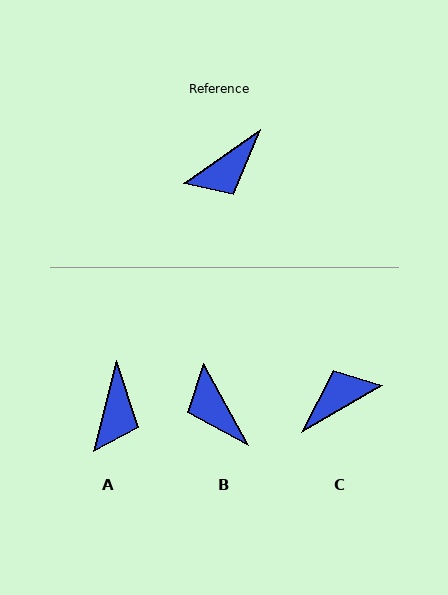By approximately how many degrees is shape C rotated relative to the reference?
Approximately 175 degrees counter-clockwise.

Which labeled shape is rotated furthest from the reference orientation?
C, about 175 degrees away.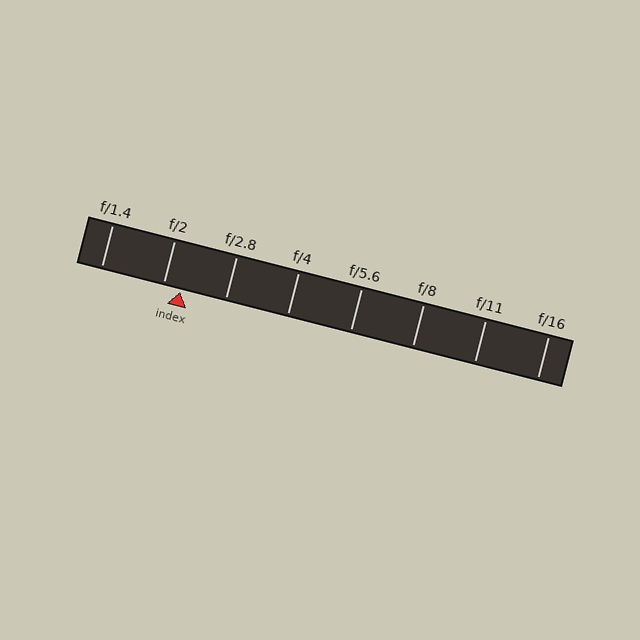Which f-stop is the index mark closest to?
The index mark is closest to f/2.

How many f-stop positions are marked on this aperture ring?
There are 8 f-stop positions marked.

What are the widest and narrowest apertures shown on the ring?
The widest aperture shown is f/1.4 and the narrowest is f/16.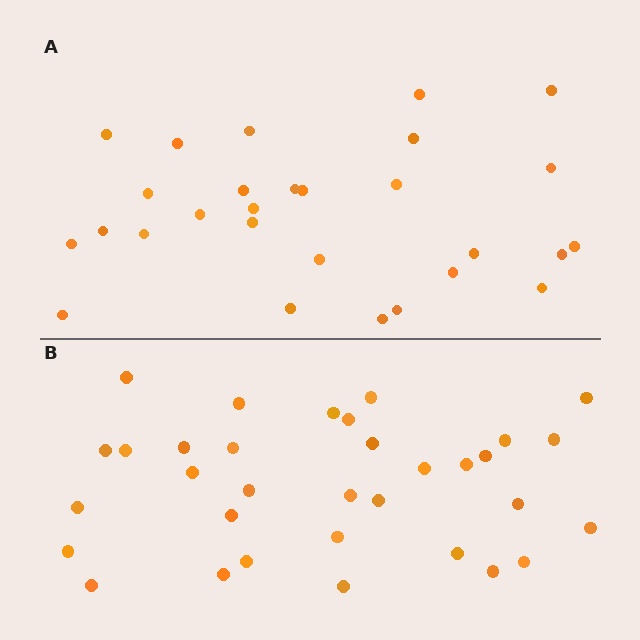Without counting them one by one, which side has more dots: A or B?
Region B (the bottom region) has more dots.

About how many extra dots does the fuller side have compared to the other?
Region B has about 5 more dots than region A.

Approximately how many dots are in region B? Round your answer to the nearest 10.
About 30 dots. (The exact count is 33, which rounds to 30.)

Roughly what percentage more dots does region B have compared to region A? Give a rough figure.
About 20% more.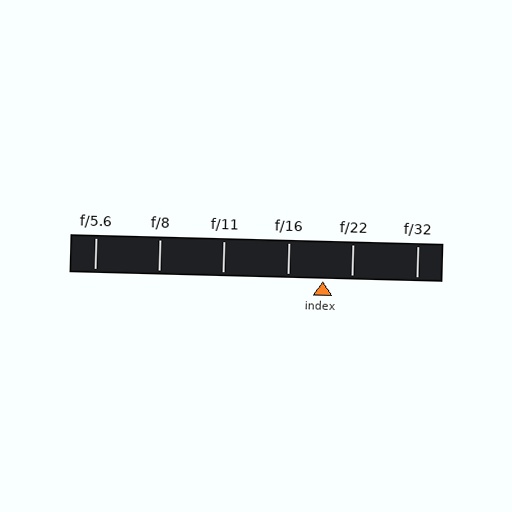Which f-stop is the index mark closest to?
The index mark is closest to f/22.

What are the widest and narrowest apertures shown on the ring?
The widest aperture shown is f/5.6 and the narrowest is f/32.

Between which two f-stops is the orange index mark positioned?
The index mark is between f/16 and f/22.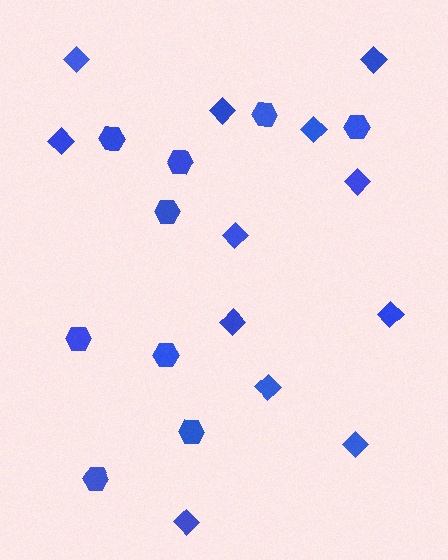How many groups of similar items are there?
There are 2 groups: one group of diamonds (12) and one group of hexagons (9).